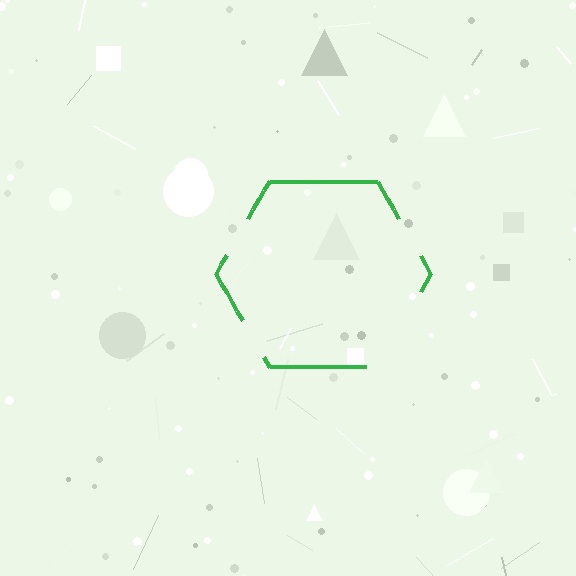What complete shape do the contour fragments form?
The contour fragments form a hexagon.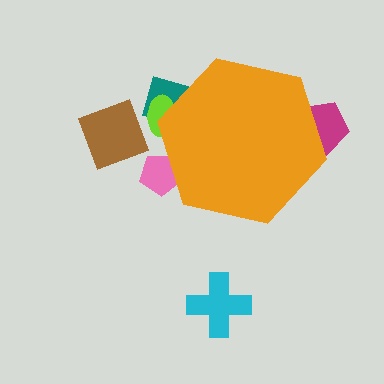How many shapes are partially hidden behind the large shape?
4 shapes are partially hidden.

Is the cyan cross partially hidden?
No, the cyan cross is fully visible.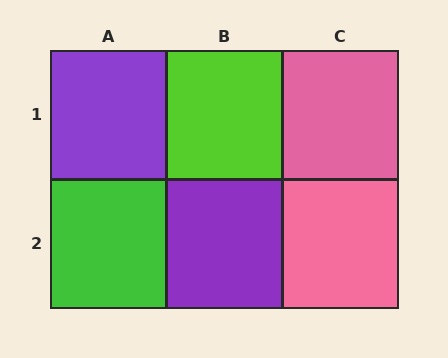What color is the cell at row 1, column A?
Purple.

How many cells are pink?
2 cells are pink.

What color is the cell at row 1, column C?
Pink.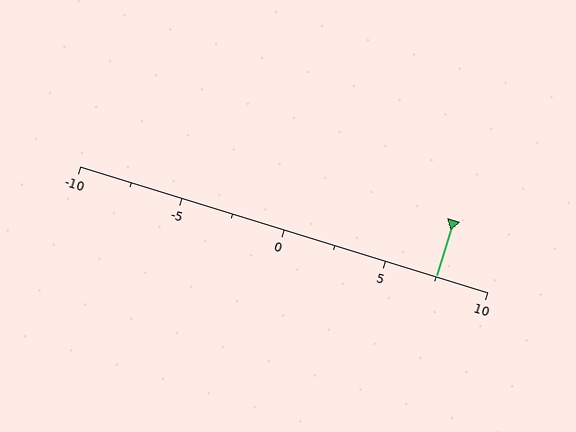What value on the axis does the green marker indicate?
The marker indicates approximately 7.5.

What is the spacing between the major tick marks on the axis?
The major ticks are spaced 5 apart.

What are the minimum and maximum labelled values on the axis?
The axis runs from -10 to 10.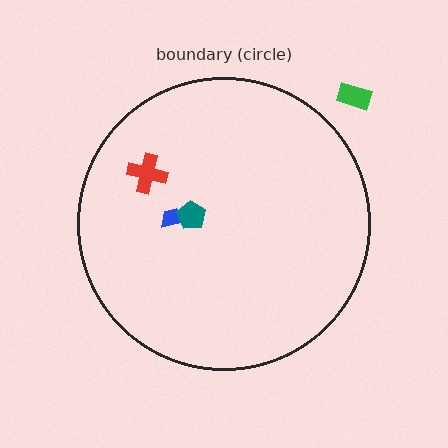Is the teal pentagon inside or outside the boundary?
Inside.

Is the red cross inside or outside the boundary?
Inside.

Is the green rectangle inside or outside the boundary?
Outside.